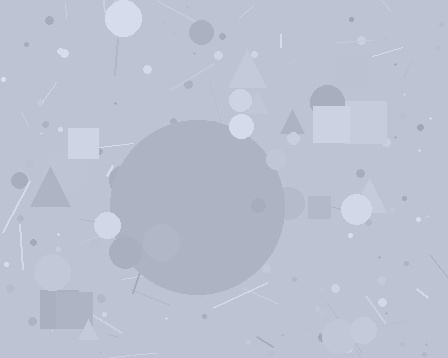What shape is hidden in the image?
A circle is hidden in the image.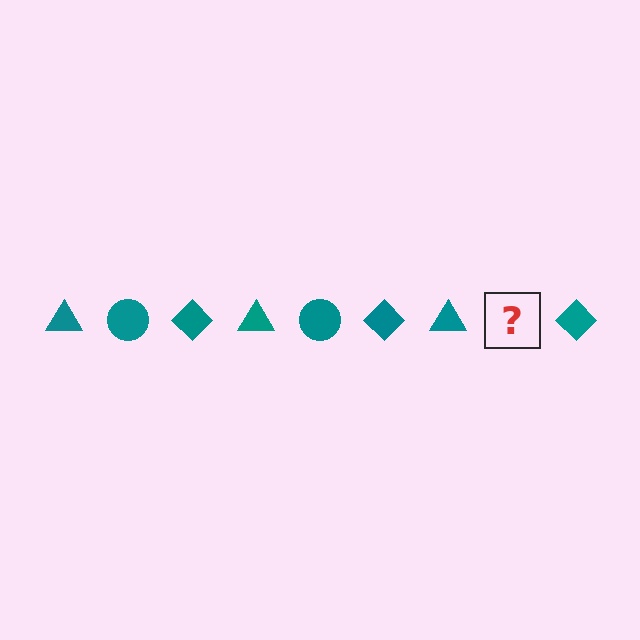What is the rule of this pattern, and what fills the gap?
The rule is that the pattern cycles through triangle, circle, diamond shapes in teal. The gap should be filled with a teal circle.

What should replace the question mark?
The question mark should be replaced with a teal circle.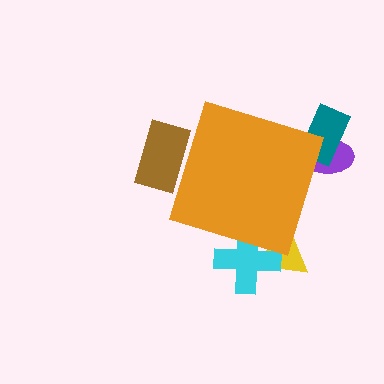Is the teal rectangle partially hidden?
Yes, the teal rectangle is partially hidden behind the orange diamond.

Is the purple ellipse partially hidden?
Yes, the purple ellipse is partially hidden behind the orange diamond.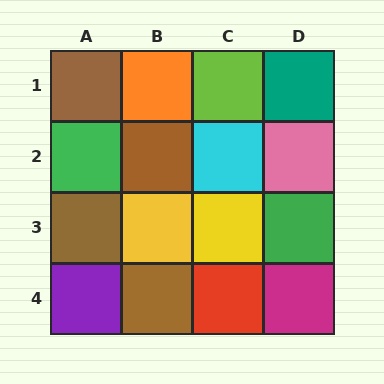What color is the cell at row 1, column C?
Lime.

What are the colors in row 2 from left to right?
Green, brown, cyan, pink.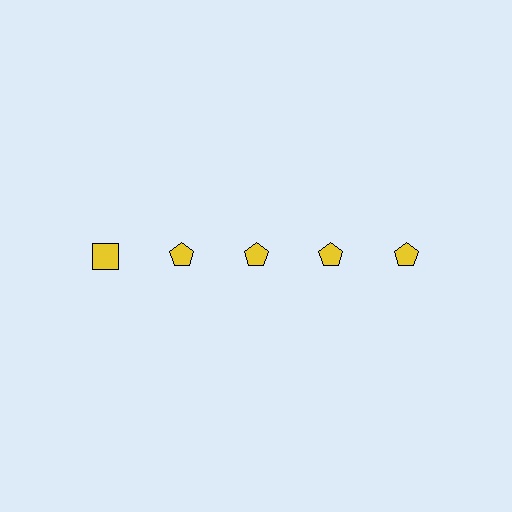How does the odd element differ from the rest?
It has a different shape: square instead of pentagon.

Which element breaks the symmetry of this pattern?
The yellow square in the top row, leftmost column breaks the symmetry. All other shapes are yellow pentagons.